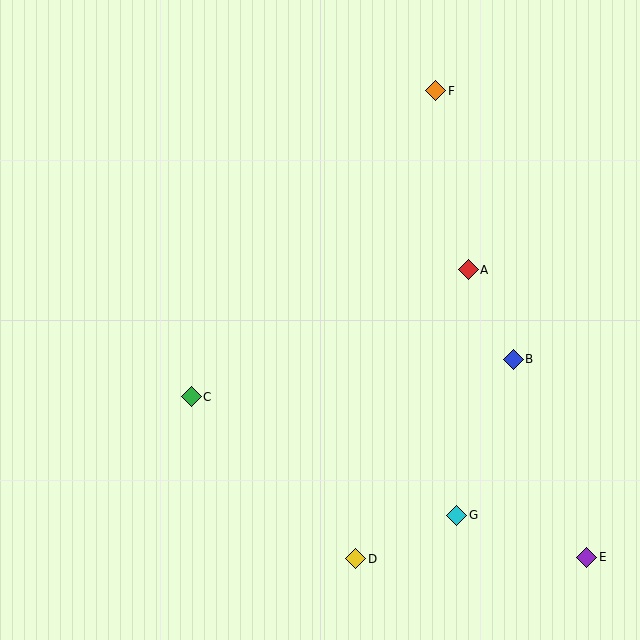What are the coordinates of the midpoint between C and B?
The midpoint between C and B is at (352, 378).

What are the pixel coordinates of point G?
Point G is at (457, 515).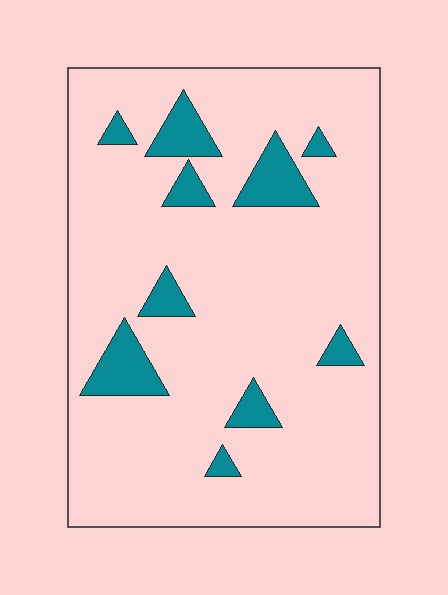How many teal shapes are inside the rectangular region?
10.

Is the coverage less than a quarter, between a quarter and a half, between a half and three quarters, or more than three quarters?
Less than a quarter.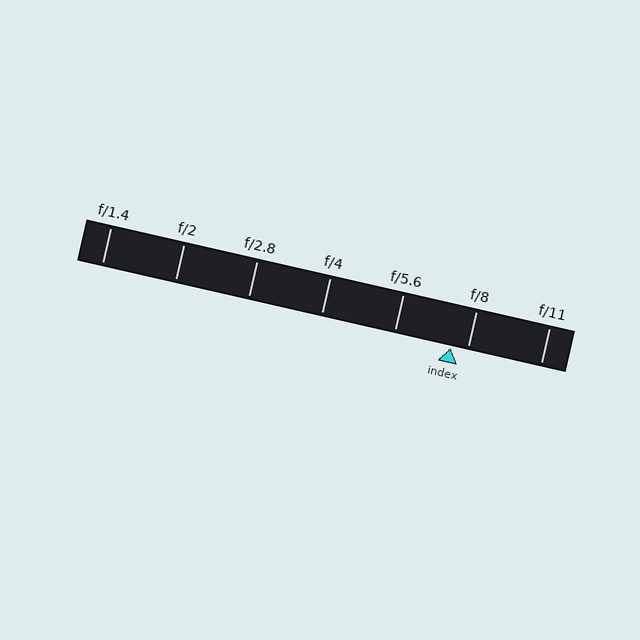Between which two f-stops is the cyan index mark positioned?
The index mark is between f/5.6 and f/8.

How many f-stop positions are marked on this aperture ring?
There are 7 f-stop positions marked.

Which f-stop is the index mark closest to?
The index mark is closest to f/8.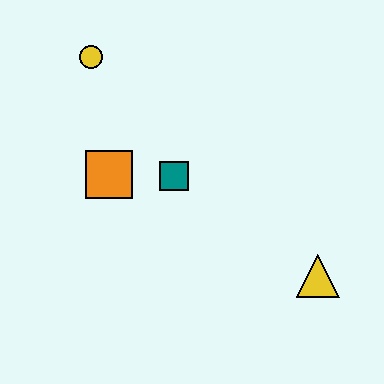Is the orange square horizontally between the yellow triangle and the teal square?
No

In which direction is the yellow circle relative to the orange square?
The yellow circle is above the orange square.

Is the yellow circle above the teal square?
Yes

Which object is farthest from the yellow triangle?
The yellow circle is farthest from the yellow triangle.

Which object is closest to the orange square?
The teal square is closest to the orange square.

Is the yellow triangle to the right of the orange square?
Yes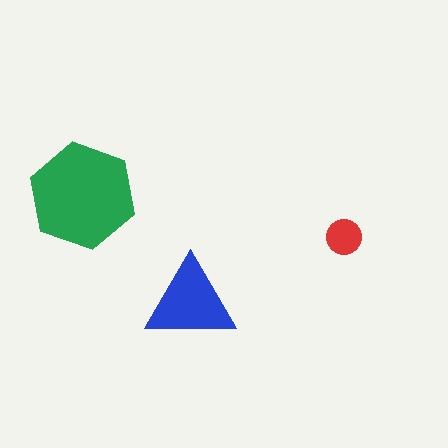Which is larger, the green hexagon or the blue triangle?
The green hexagon.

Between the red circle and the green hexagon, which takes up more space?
The green hexagon.